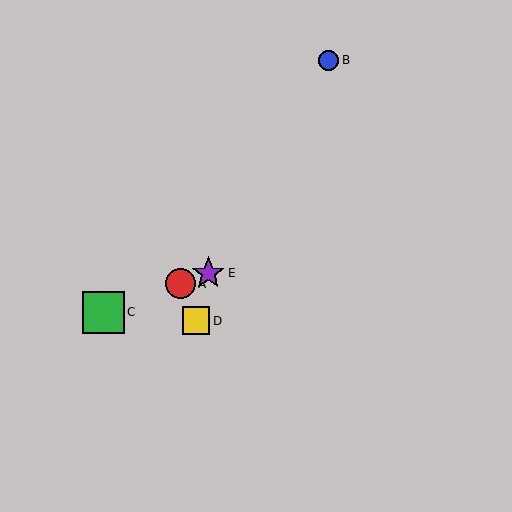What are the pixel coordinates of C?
Object C is at (103, 312).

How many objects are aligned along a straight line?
3 objects (A, C, E) are aligned along a straight line.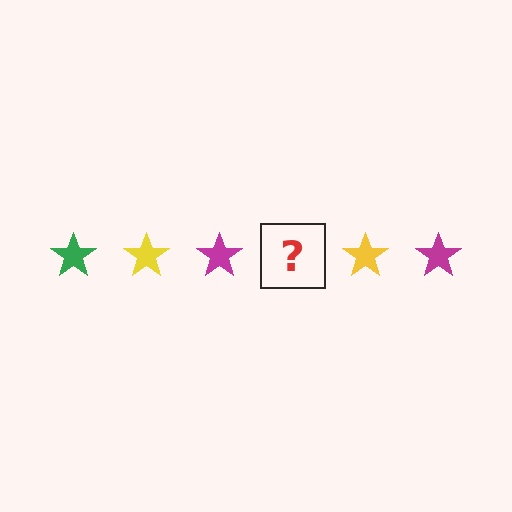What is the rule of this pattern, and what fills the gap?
The rule is that the pattern cycles through green, yellow, magenta stars. The gap should be filled with a green star.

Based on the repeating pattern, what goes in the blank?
The blank should be a green star.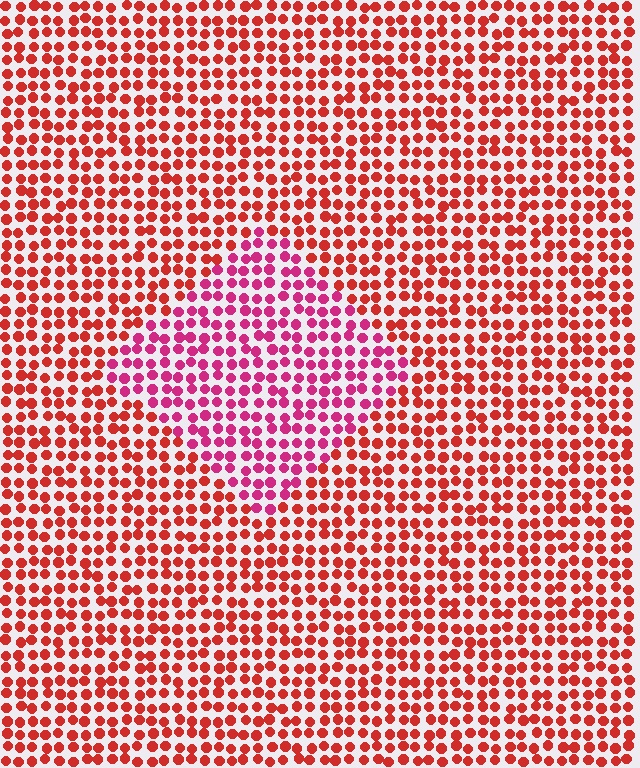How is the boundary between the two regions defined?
The boundary is defined purely by a slight shift in hue (about 34 degrees). Spacing, size, and orientation are identical on both sides.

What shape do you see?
I see a diamond.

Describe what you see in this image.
The image is filled with small red elements in a uniform arrangement. A diamond-shaped region is visible where the elements are tinted to a slightly different hue, forming a subtle color boundary.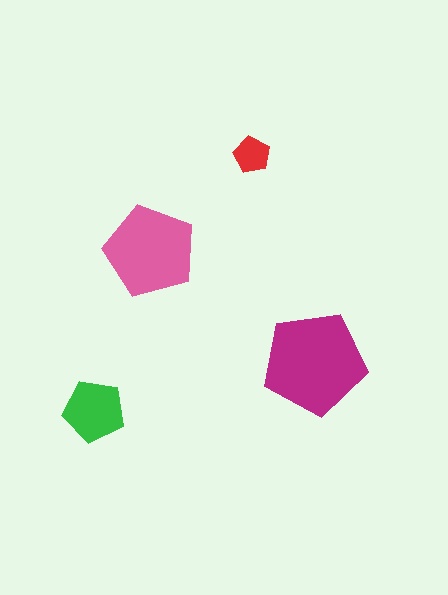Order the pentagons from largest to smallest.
the magenta one, the pink one, the green one, the red one.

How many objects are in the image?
There are 4 objects in the image.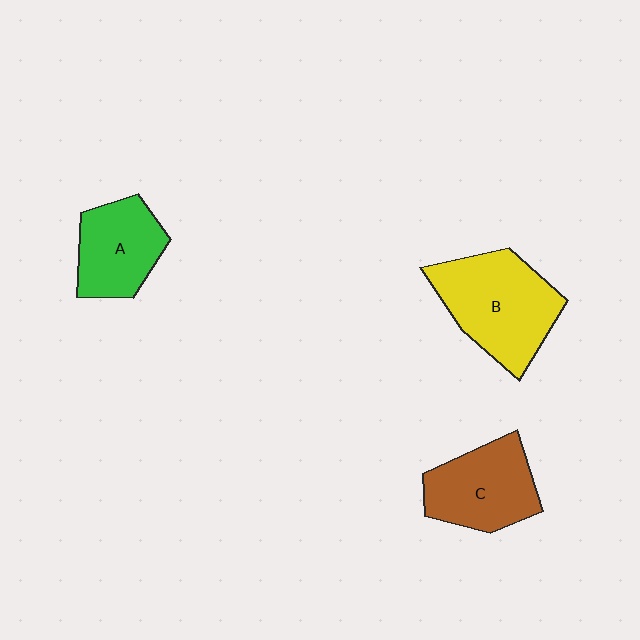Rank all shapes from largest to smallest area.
From largest to smallest: B (yellow), C (brown), A (green).